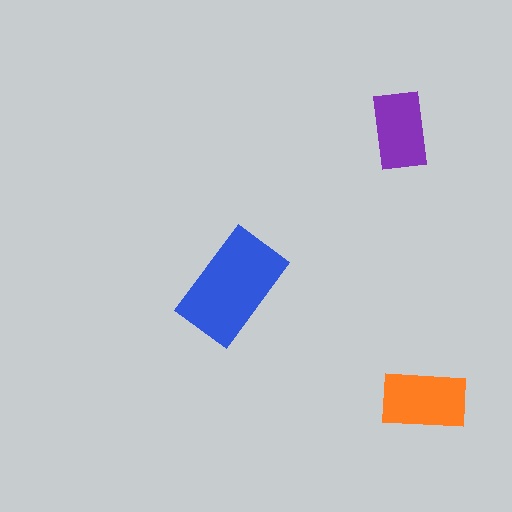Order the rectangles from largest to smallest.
the blue one, the orange one, the purple one.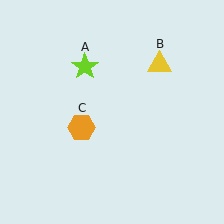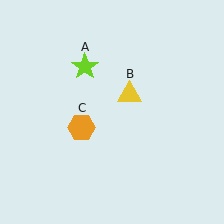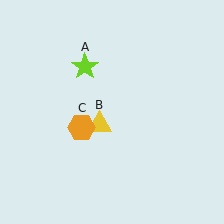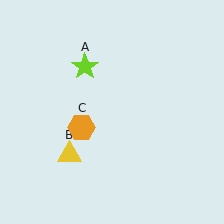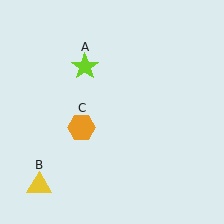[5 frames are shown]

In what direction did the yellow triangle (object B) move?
The yellow triangle (object B) moved down and to the left.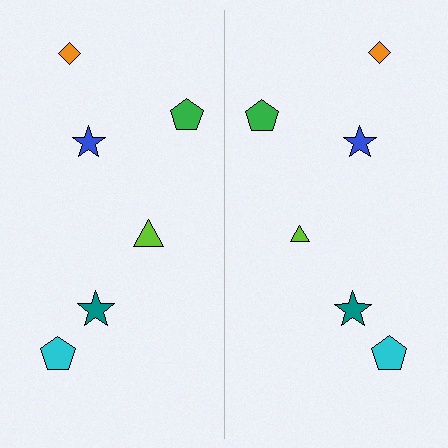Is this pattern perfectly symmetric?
No, the pattern is not perfectly symmetric. The lime triangle on the right side has a different size than its mirror counterpart.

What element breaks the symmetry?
The lime triangle on the right side has a different size than its mirror counterpart.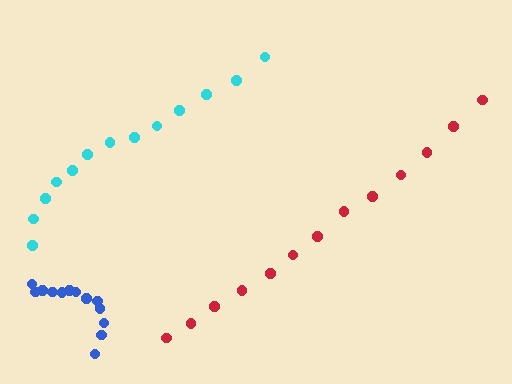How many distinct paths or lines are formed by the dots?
There are 3 distinct paths.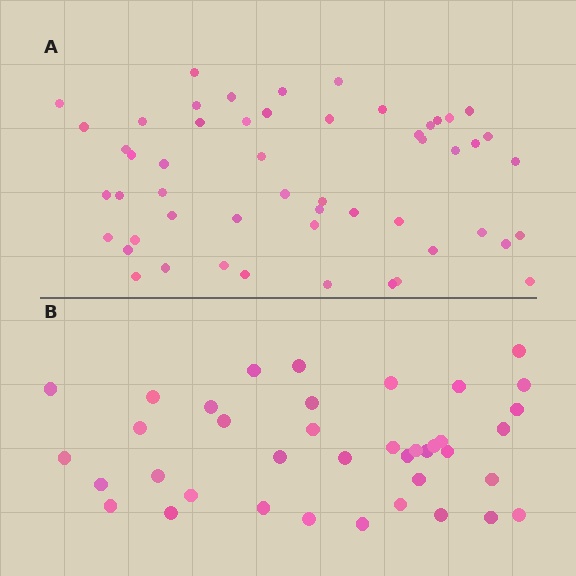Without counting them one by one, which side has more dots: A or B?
Region A (the top region) has more dots.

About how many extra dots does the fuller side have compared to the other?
Region A has approximately 15 more dots than region B.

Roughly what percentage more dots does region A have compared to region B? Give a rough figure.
About 35% more.